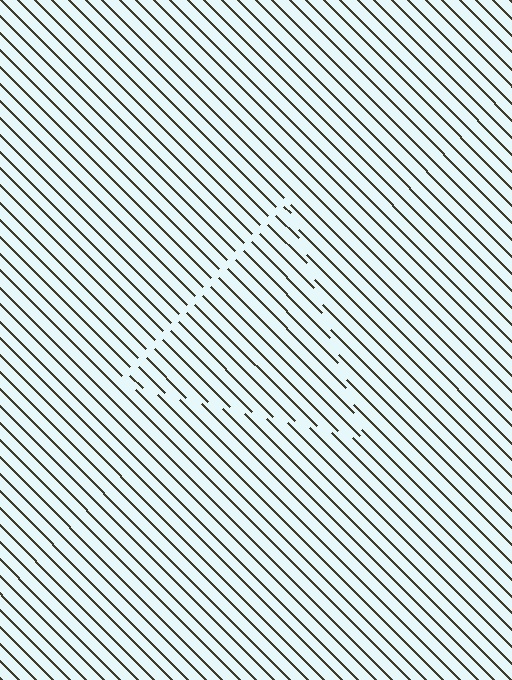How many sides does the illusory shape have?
3 sides — the line-ends trace a triangle.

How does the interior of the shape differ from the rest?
The interior of the shape contains the same grating, shifted by half a period — the contour is defined by the phase discontinuity where line-ends from the inner and outer gratings abut.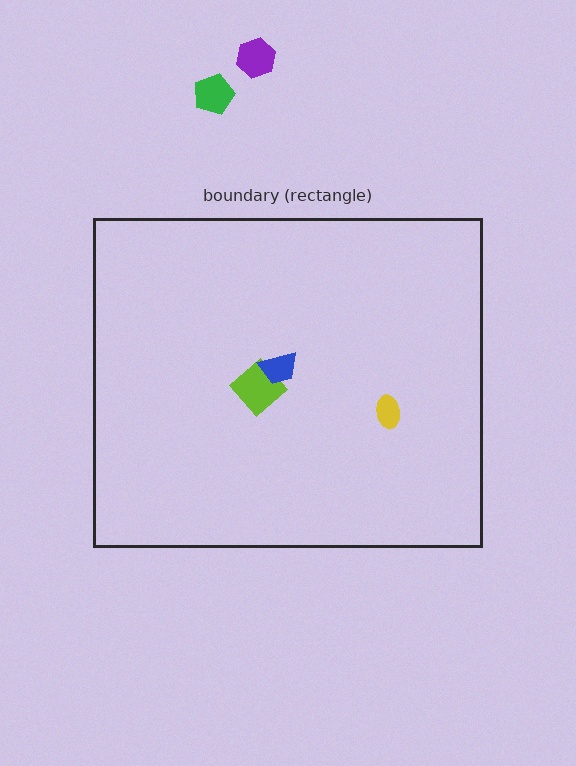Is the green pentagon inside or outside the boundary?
Outside.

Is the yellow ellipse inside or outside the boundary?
Inside.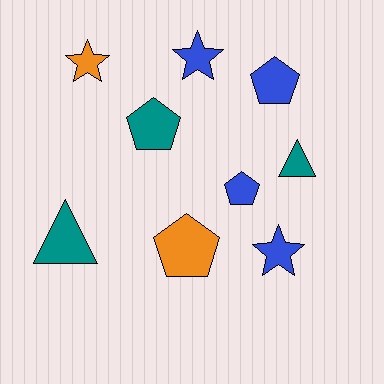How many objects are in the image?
There are 9 objects.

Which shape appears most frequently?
Pentagon, with 4 objects.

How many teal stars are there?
There are no teal stars.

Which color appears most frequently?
Blue, with 4 objects.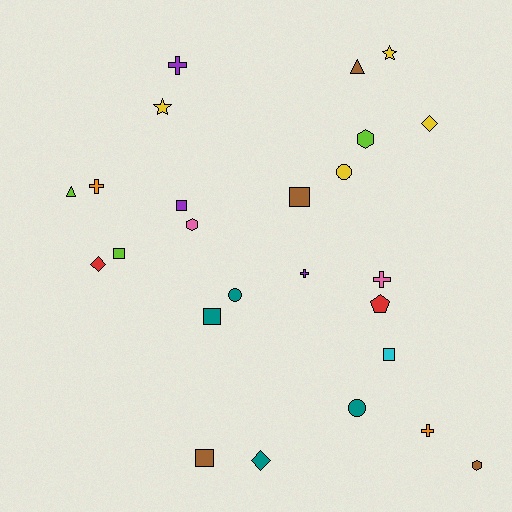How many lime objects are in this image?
There are 3 lime objects.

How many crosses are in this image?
There are 5 crosses.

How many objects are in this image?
There are 25 objects.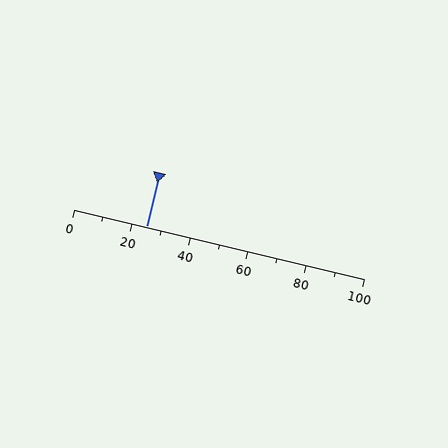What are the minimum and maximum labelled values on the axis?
The axis runs from 0 to 100.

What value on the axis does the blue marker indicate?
The marker indicates approximately 25.